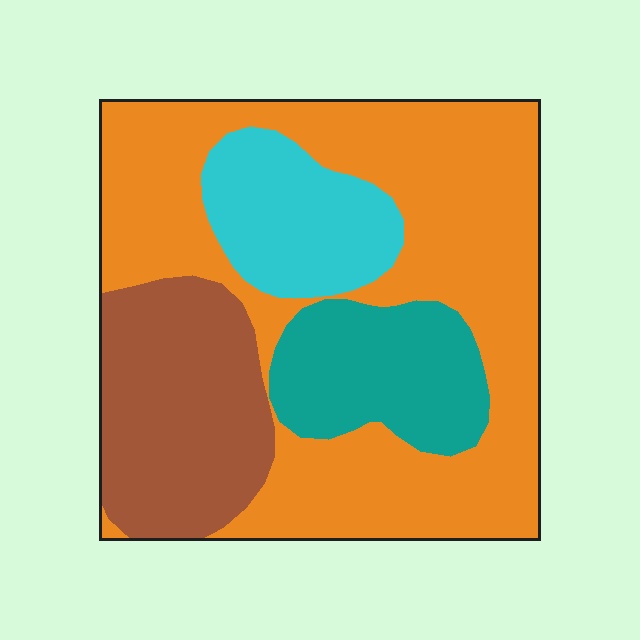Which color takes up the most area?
Orange, at roughly 55%.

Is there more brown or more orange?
Orange.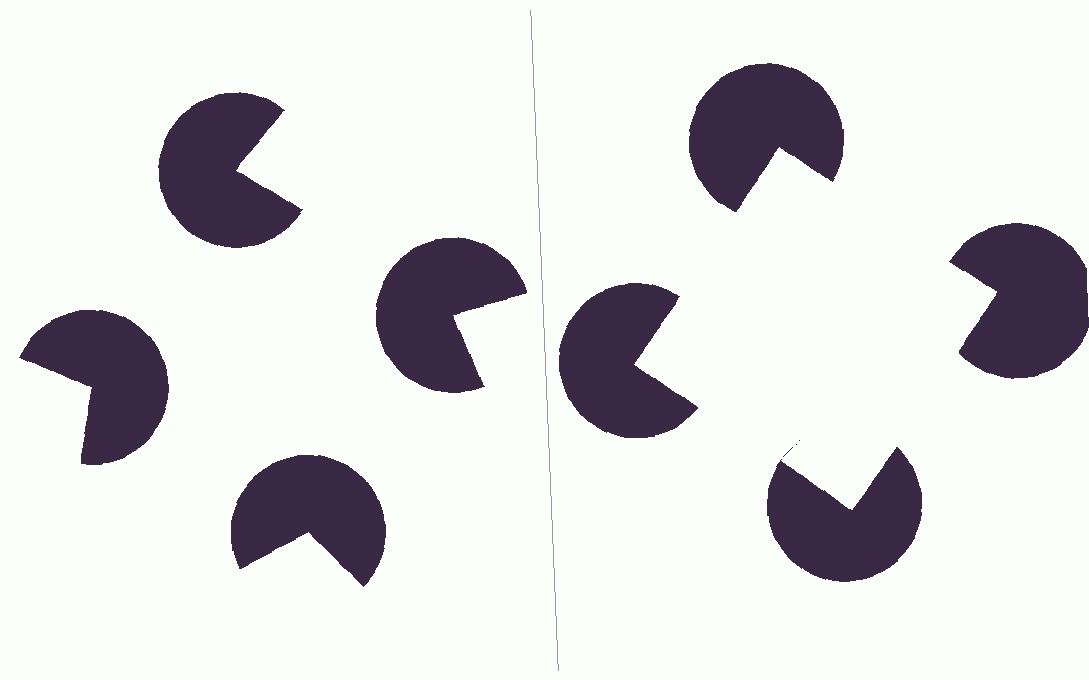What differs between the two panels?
The pac-man discs are positioned identically on both sides; only the wedge orientations differ. On the right they align to a square; on the left they are misaligned.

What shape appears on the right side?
An illusory square.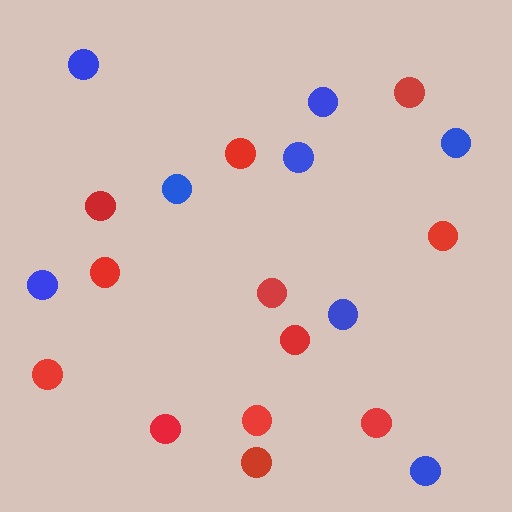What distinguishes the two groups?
There are 2 groups: one group of red circles (12) and one group of blue circles (8).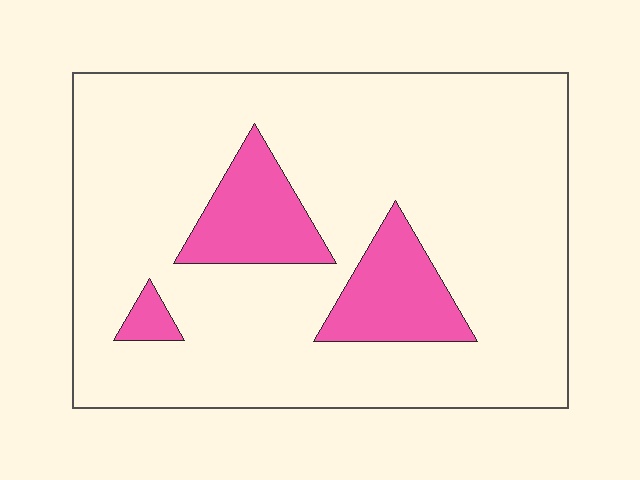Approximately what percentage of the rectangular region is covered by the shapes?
Approximately 15%.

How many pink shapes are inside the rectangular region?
3.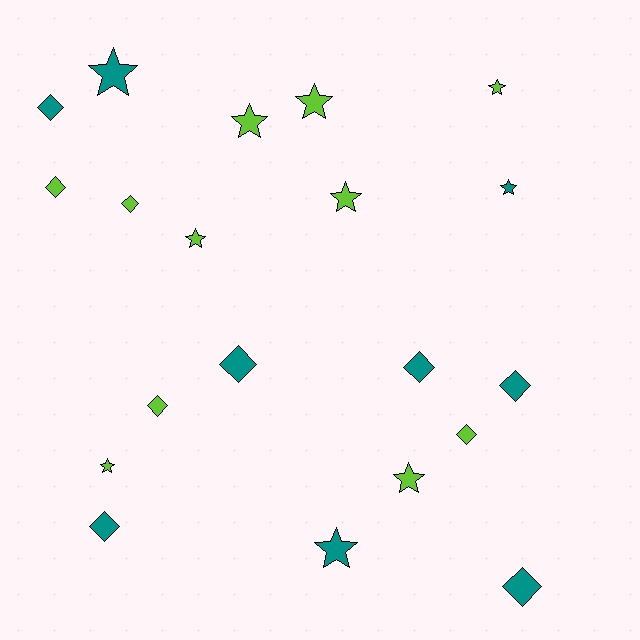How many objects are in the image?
There are 20 objects.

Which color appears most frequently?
Lime, with 11 objects.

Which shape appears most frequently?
Star, with 10 objects.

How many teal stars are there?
There are 3 teal stars.